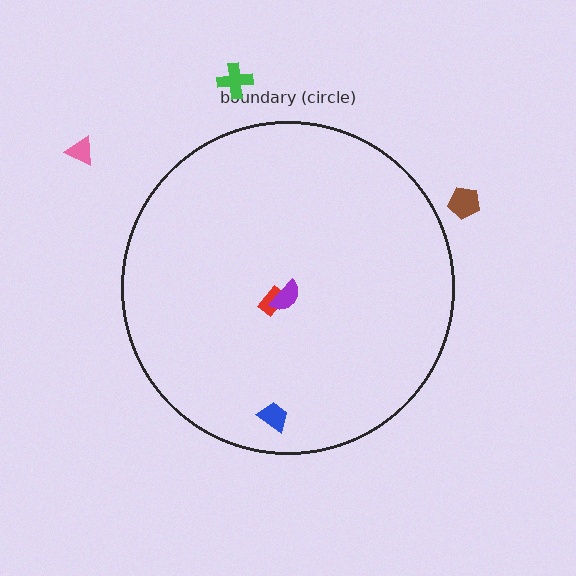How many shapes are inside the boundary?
3 inside, 3 outside.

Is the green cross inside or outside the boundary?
Outside.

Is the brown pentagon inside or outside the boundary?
Outside.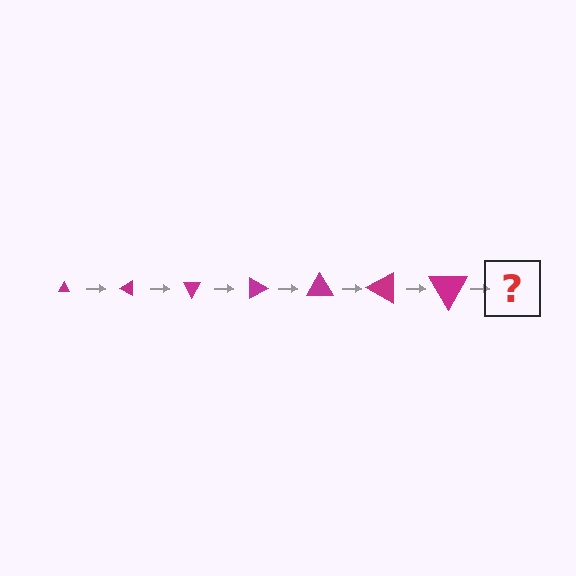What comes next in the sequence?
The next element should be a triangle, larger than the previous one and rotated 210 degrees from the start.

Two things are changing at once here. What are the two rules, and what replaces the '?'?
The two rules are that the triangle grows larger each step and it rotates 30 degrees each step. The '?' should be a triangle, larger than the previous one and rotated 210 degrees from the start.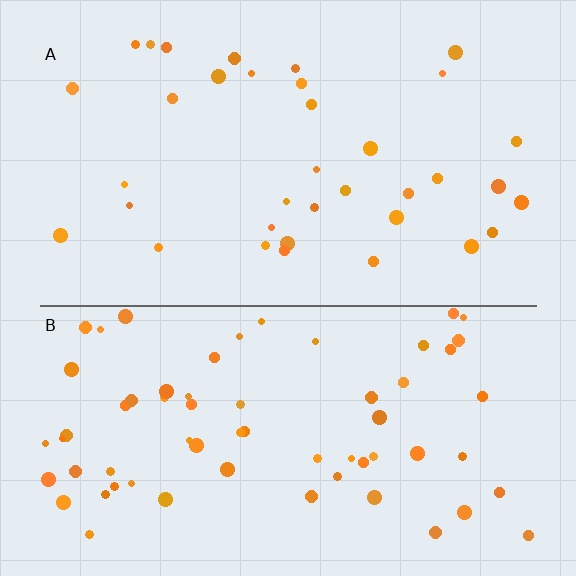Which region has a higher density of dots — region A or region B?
B (the bottom).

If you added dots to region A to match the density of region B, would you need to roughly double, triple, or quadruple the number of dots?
Approximately double.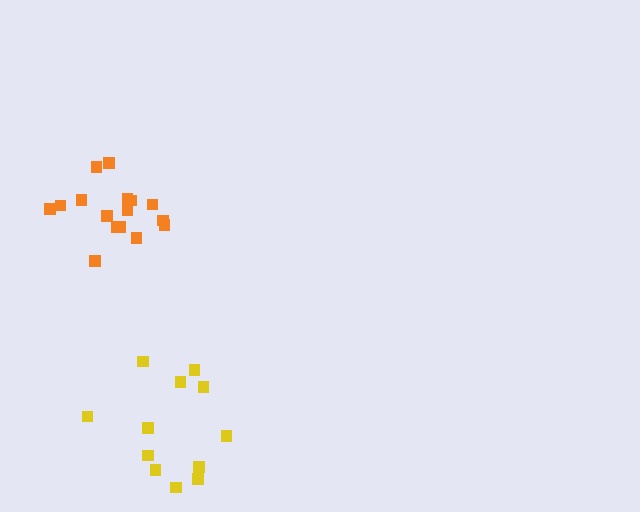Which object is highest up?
The orange cluster is topmost.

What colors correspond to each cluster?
The clusters are colored: yellow, orange.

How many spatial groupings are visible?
There are 2 spatial groupings.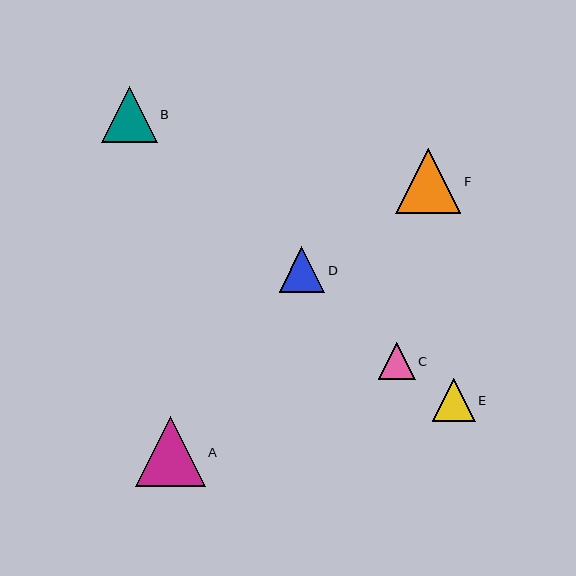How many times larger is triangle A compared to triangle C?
Triangle A is approximately 1.9 times the size of triangle C.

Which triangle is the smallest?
Triangle C is the smallest with a size of approximately 37 pixels.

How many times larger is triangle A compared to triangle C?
Triangle A is approximately 1.9 times the size of triangle C.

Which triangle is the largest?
Triangle A is the largest with a size of approximately 70 pixels.